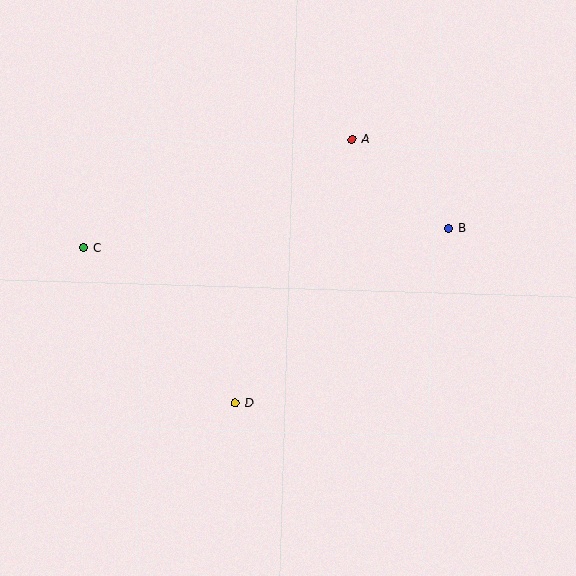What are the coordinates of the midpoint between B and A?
The midpoint between B and A is at (401, 184).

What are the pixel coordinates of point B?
Point B is at (449, 228).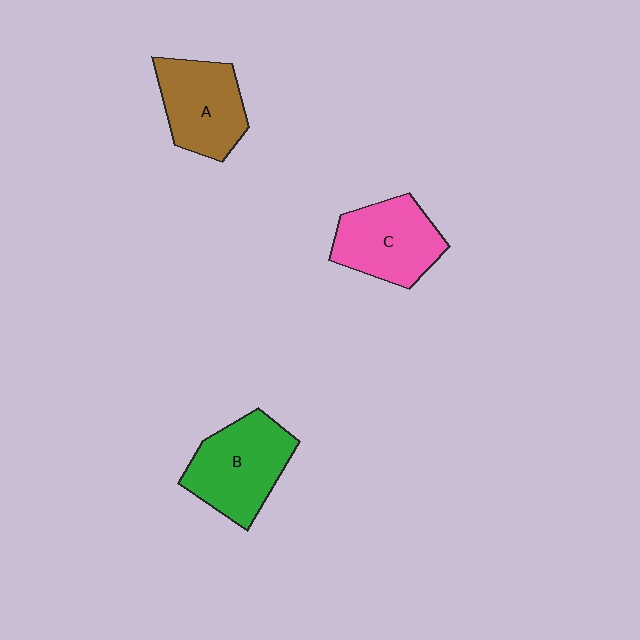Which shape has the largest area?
Shape B (green).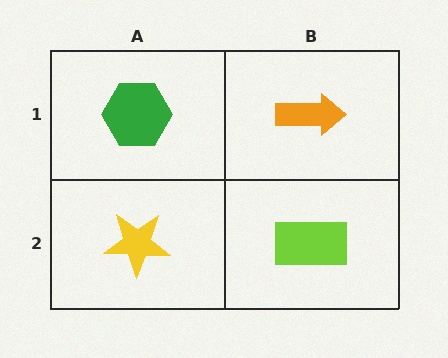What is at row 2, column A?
A yellow star.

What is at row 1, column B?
An orange arrow.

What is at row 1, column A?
A green hexagon.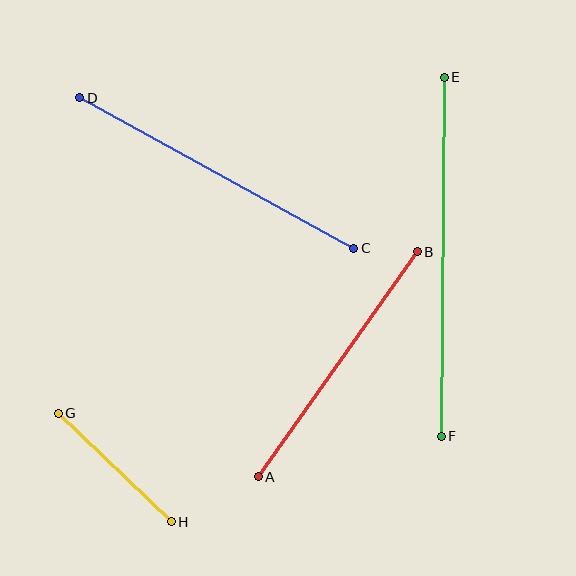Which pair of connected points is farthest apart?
Points E and F are farthest apart.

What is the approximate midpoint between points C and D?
The midpoint is at approximately (217, 173) pixels.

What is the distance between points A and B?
The distance is approximately 275 pixels.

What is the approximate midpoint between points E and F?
The midpoint is at approximately (443, 257) pixels.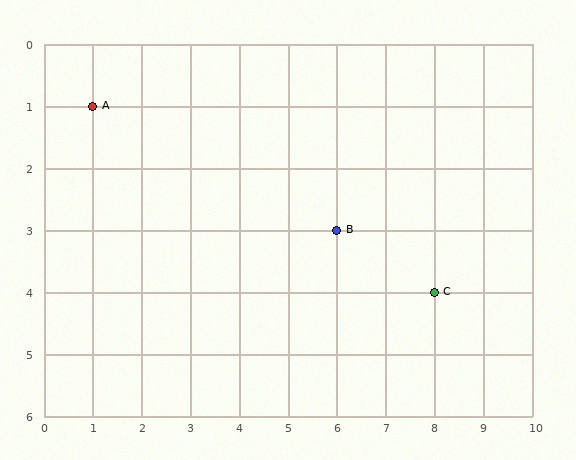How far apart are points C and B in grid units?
Points C and B are 2 columns and 1 row apart (about 2.2 grid units diagonally).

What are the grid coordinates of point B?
Point B is at grid coordinates (6, 3).